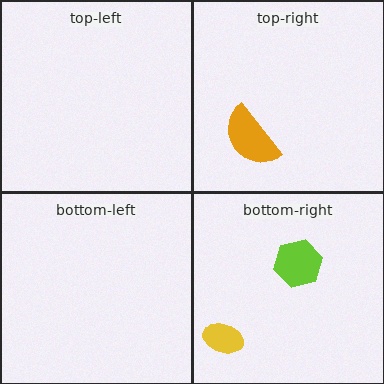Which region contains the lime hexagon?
The bottom-right region.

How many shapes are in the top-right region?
1.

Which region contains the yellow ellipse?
The bottom-right region.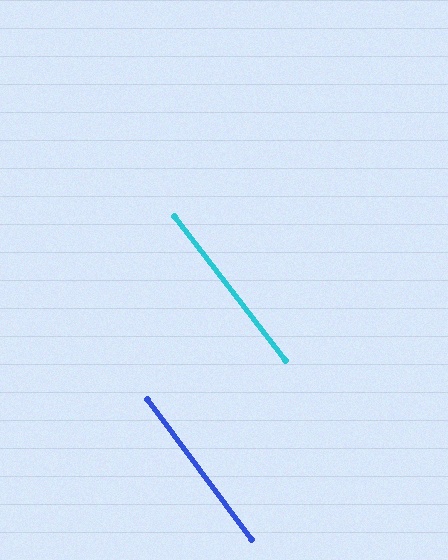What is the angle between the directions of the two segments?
Approximately 1 degree.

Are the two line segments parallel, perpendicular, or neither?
Parallel — their directions differ by only 1.1°.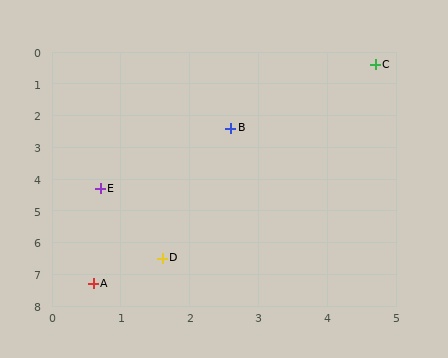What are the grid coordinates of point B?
Point B is at approximately (2.6, 2.4).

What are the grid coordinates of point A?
Point A is at approximately (0.6, 7.3).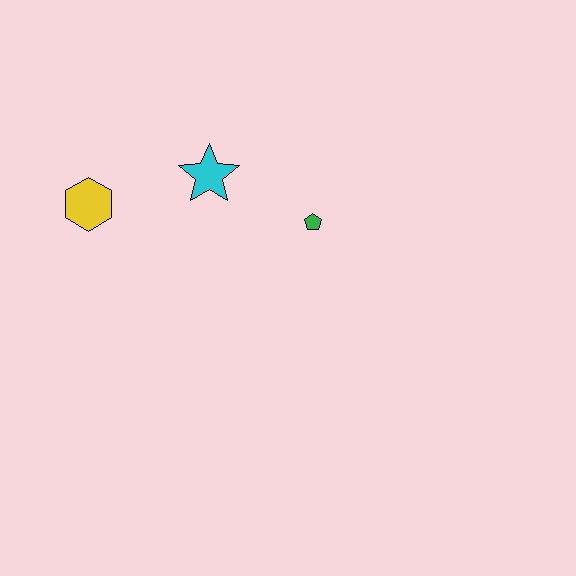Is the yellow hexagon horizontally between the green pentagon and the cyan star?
No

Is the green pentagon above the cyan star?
No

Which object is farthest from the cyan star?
The yellow hexagon is farthest from the cyan star.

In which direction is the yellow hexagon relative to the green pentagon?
The yellow hexagon is to the left of the green pentagon.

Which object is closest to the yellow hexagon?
The cyan star is closest to the yellow hexagon.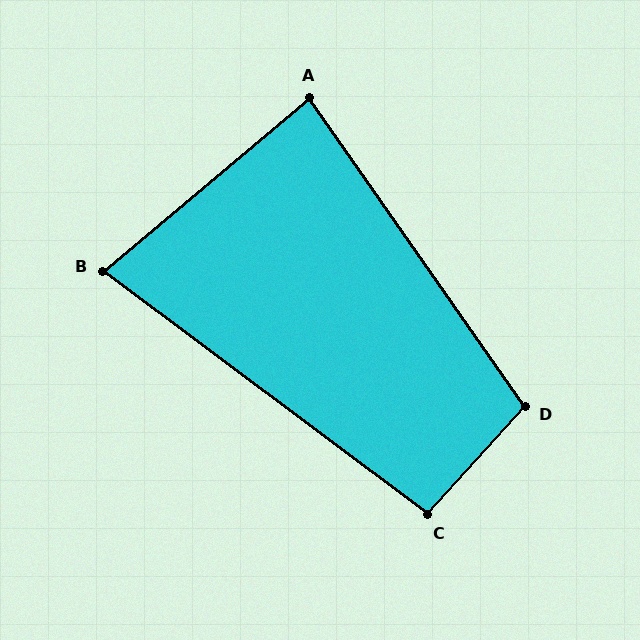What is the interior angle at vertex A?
Approximately 85 degrees (acute).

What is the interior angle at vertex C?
Approximately 95 degrees (obtuse).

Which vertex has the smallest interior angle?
B, at approximately 77 degrees.